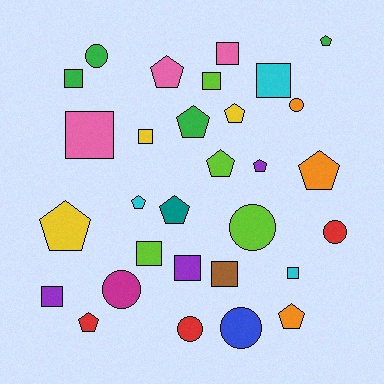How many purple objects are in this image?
There are 3 purple objects.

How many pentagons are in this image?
There are 12 pentagons.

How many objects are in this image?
There are 30 objects.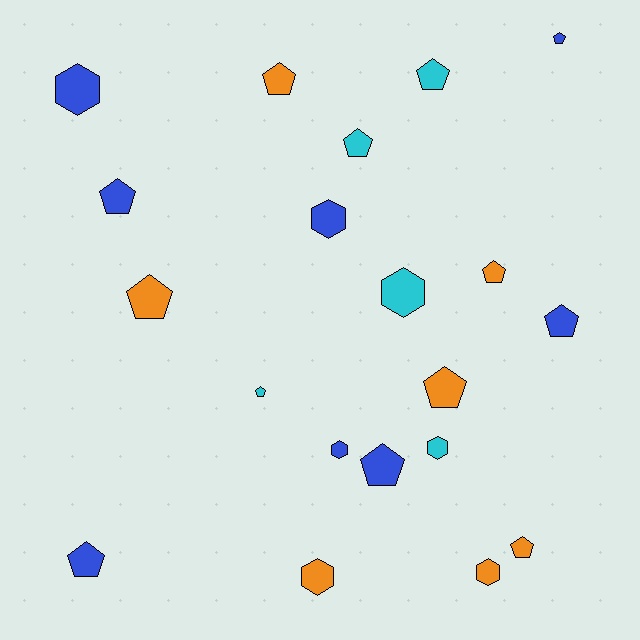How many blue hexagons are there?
There are 3 blue hexagons.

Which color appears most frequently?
Blue, with 8 objects.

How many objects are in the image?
There are 20 objects.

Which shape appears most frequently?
Pentagon, with 13 objects.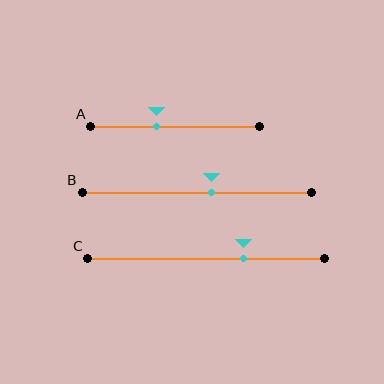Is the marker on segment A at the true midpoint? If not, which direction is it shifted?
No, the marker on segment A is shifted to the left by about 11% of the segment length.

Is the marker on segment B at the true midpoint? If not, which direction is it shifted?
No, the marker on segment B is shifted to the right by about 7% of the segment length.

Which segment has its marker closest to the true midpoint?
Segment B has its marker closest to the true midpoint.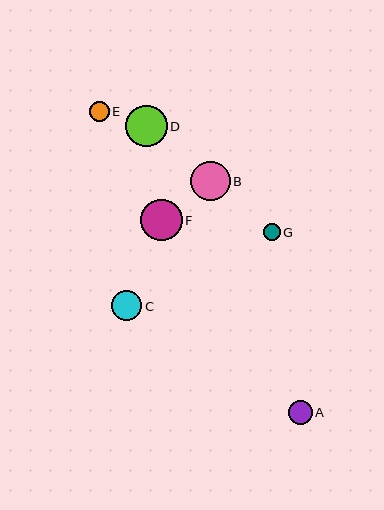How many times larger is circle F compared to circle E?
Circle F is approximately 2.1 times the size of circle E.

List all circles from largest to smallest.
From largest to smallest: F, D, B, C, A, E, G.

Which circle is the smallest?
Circle G is the smallest with a size of approximately 17 pixels.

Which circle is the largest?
Circle F is the largest with a size of approximately 42 pixels.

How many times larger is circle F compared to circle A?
Circle F is approximately 1.8 times the size of circle A.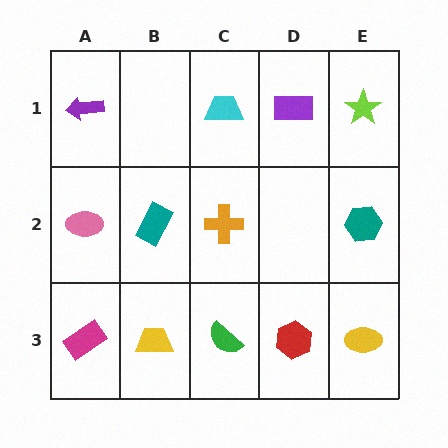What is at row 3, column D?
A red hexagon.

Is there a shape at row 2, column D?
No, that cell is empty.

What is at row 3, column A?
A magenta rectangle.